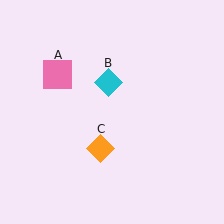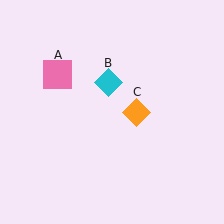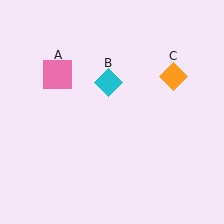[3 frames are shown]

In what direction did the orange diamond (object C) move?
The orange diamond (object C) moved up and to the right.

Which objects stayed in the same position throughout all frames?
Pink square (object A) and cyan diamond (object B) remained stationary.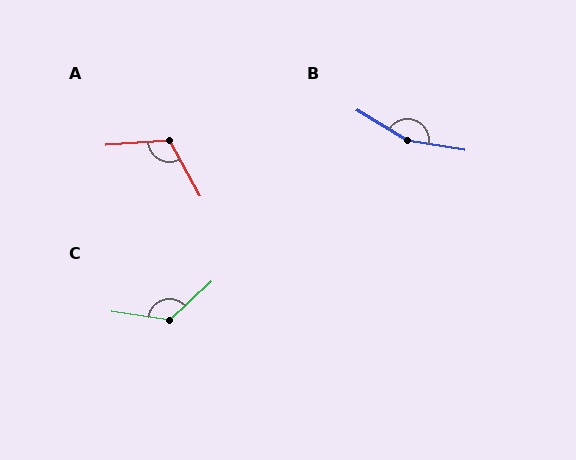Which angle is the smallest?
A, at approximately 115 degrees.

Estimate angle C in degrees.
Approximately 129 degrees.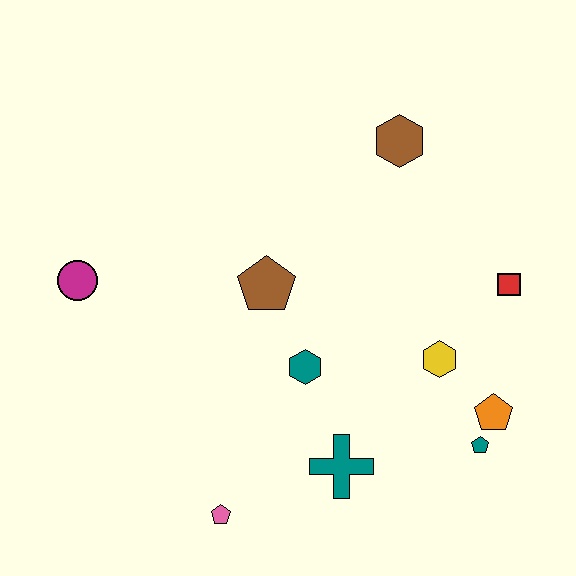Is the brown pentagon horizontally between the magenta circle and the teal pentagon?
Yes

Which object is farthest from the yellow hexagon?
The magenta circle is farthest from the yellow hexagon.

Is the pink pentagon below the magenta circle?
Yes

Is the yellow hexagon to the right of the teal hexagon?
Yes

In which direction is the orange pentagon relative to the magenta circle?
The orange pentagon is to the right of the magenta circle.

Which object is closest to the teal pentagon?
The orange pentagon is closest to the teal pentagon.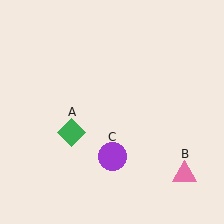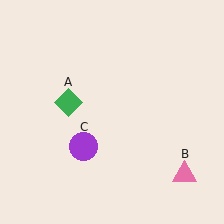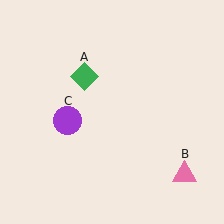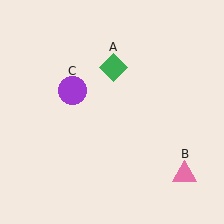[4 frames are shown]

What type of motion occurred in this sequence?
The green diamond (object A), purple circle (object C) rotated clockwise around the center of the scene.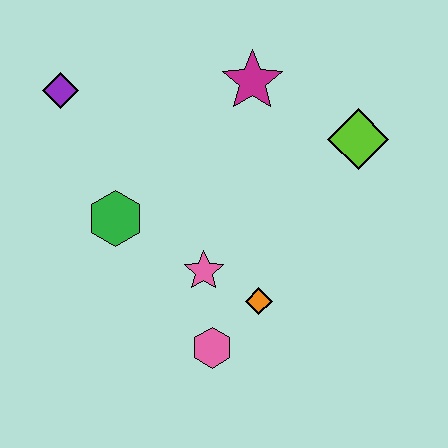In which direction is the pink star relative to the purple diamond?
The pink star is below the purple diamond.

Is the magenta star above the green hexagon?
Yes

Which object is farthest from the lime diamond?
The purple diamond is farthest from the lime diamond.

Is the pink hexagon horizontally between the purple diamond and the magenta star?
Yes